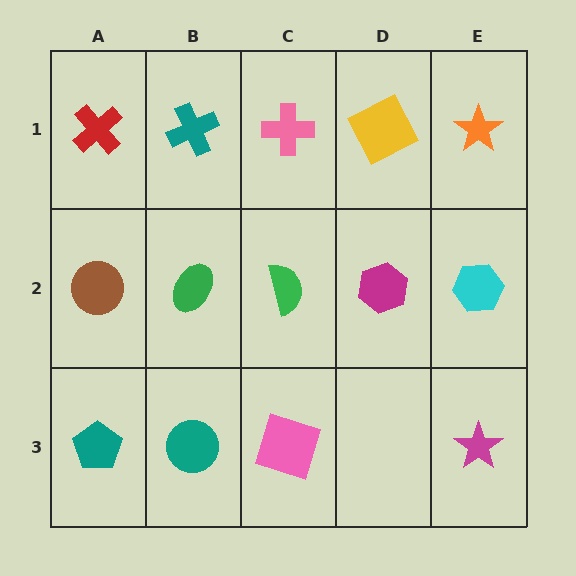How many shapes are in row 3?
4 shapes.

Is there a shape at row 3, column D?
No, that cell is empty.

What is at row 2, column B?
A green ellipse.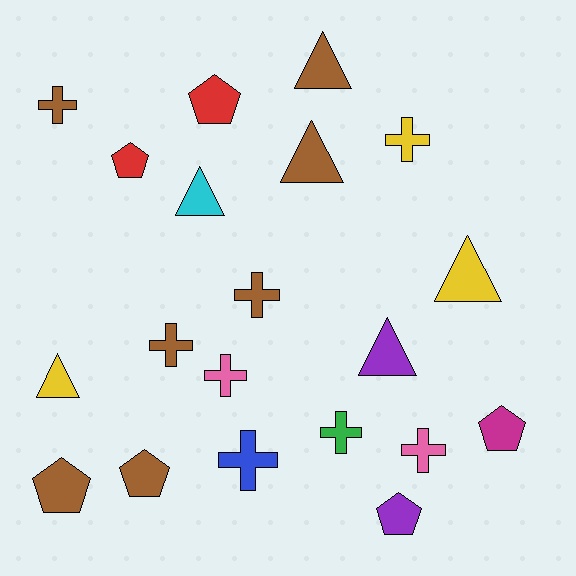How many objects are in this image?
There are 20 objects.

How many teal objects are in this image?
There are no teal objects.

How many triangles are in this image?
There are 6 triangles.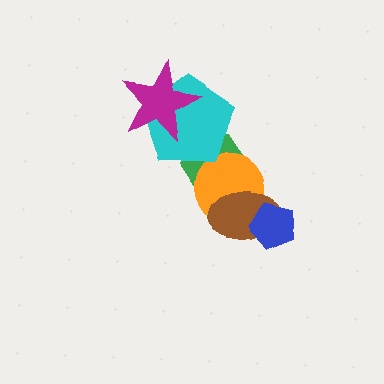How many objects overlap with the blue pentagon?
1 object overlaps with the blue pentagon.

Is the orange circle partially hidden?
Yes, it is partially covered by another shape.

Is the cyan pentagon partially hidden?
Yes, it is partially covered by another shape.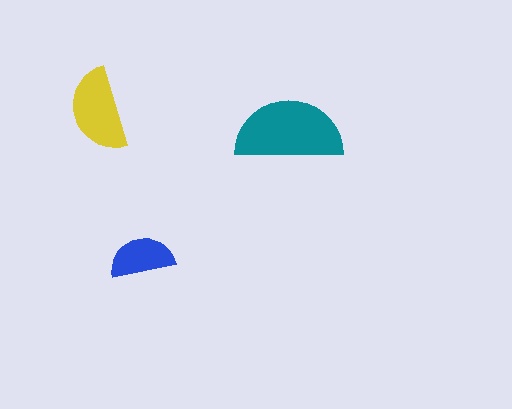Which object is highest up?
The yellow semicircle is topmost.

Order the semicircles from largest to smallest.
the teal one, the yellow one, the blue one.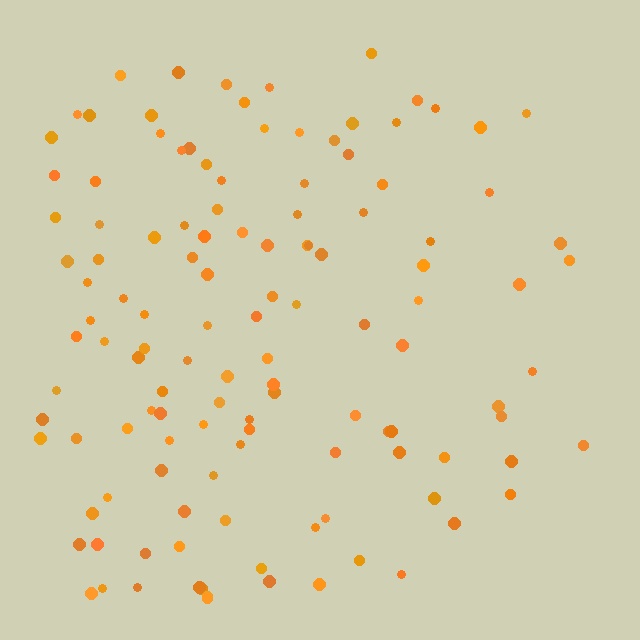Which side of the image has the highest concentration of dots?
The left.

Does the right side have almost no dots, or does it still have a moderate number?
Still a moderate number, just noticeably fewer than the left.